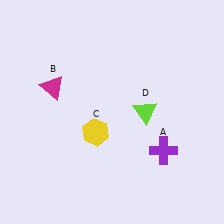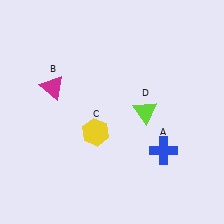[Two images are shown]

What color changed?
The cross (A) changed from purple in Image 1 to blue in Image 2.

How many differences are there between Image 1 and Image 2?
There is 1 difference between the two images.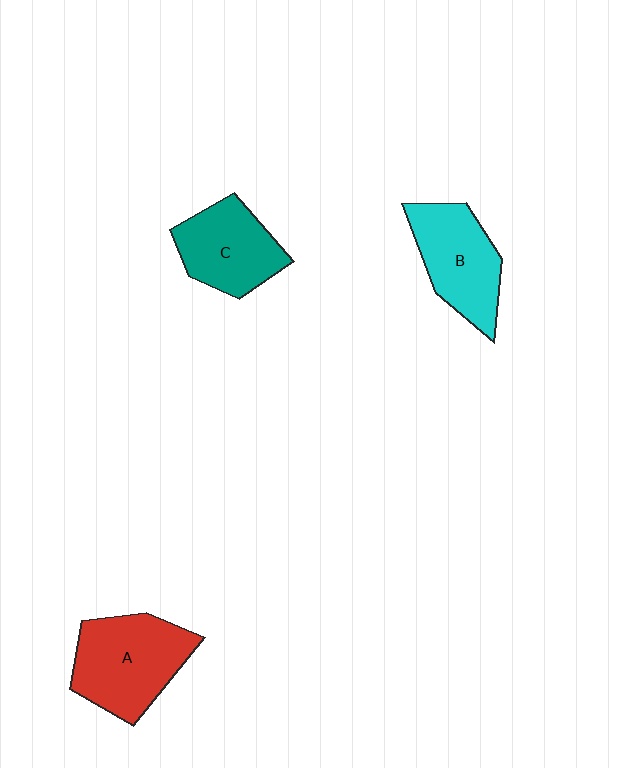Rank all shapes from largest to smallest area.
From largest to smallest: A (red), B (cyan), C (teal).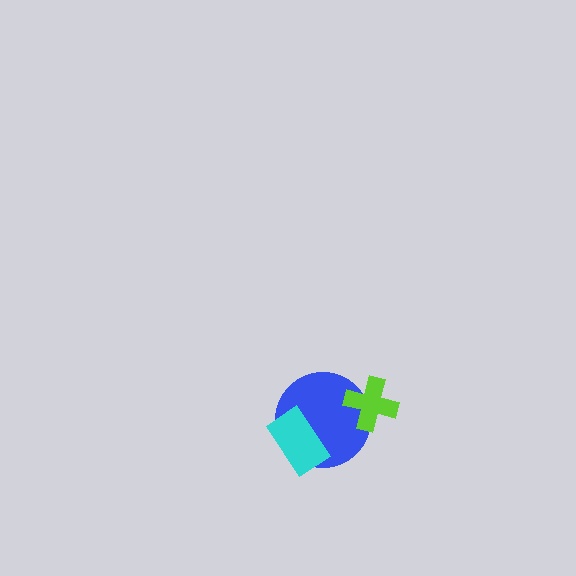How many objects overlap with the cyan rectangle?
1 object overlaps with the cyan rectangle.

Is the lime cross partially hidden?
No, no other shape covers it.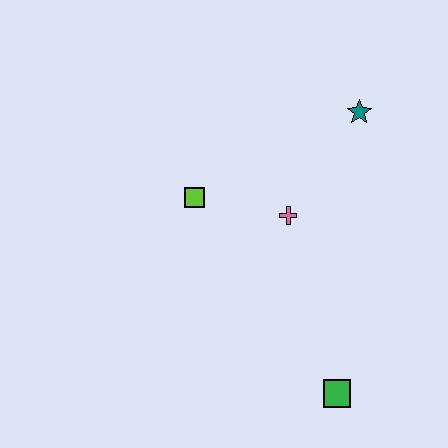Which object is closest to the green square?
The pink cross is closest to the green square.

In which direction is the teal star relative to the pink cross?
The teal star is above the pink cross.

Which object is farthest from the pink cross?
The green square is farthest from the pink cross.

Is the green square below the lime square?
Yes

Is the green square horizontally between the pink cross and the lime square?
No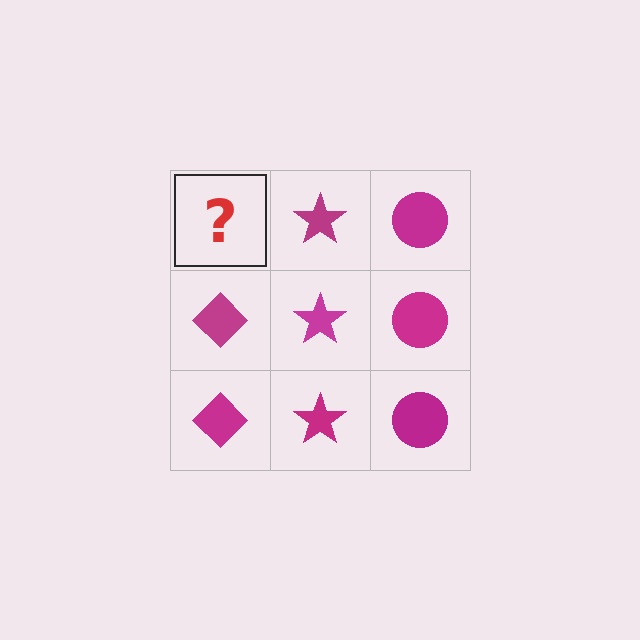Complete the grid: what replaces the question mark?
The question mark should be replaced with a magenta diamond.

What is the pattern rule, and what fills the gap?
The rule is that each column has a consistent shape. The gap should be filled with a magenta diamond.